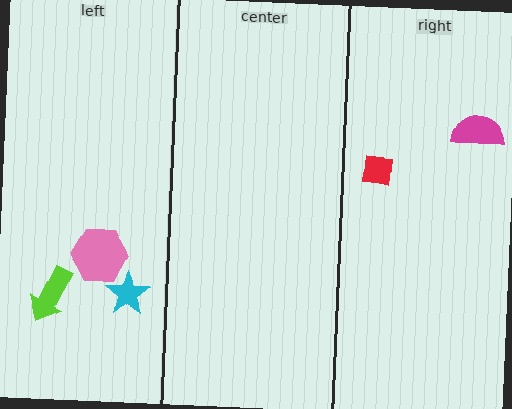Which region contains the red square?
The right region.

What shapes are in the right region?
The red square, the magenta semicircle.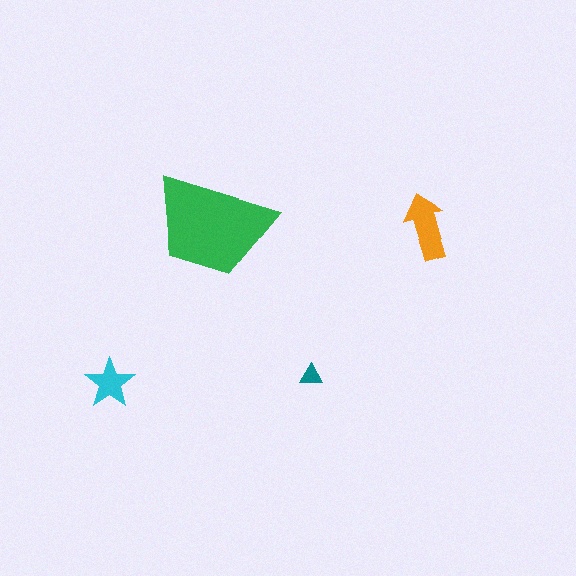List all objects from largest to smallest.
The green trapezoid, the orange arrow, the cyan star, the teal triangle.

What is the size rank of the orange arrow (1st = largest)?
2nd.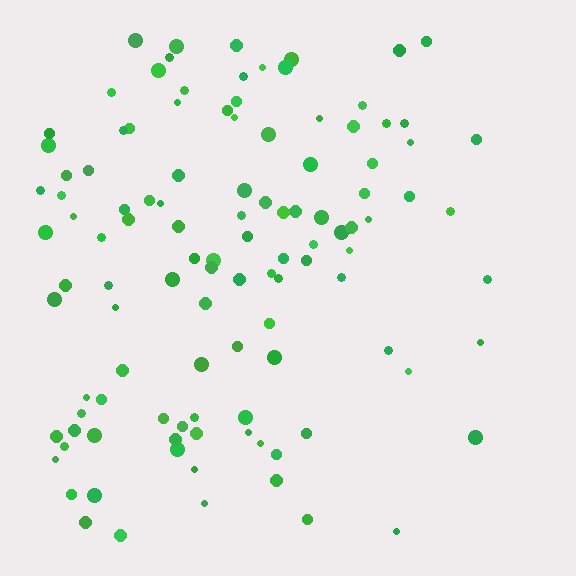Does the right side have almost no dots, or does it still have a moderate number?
Still a moderate number, just noticeably fewer than the left.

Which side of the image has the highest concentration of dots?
The left.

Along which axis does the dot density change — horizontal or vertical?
Horizontal.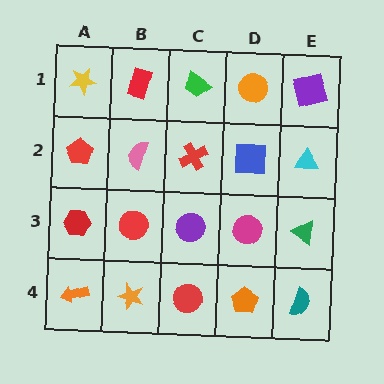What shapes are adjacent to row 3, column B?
A pink semicircle (row 2, column B), an orange star (row 4, column B), a red hexagon (row 3, column A), a purple circle (row 3, column C).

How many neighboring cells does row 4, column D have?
3.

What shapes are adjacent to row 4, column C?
A purple circle (row 3, column C), an orange star (row 4, column B), an orange pentagon (row 4, column D).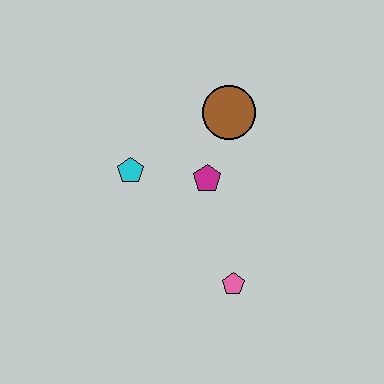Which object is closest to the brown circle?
The magenta pentagon is closest to the brown circle.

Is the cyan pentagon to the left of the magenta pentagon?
Yes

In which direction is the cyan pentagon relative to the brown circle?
The cyan pentagon is to the left of the brown circle.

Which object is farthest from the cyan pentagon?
The pink pentagon is farthest from the cyan pentagon.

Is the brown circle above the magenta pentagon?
Yes